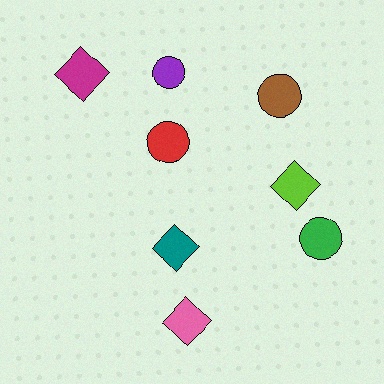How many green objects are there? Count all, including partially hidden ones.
There is 1 green object.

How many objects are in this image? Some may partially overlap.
There are 8 objects.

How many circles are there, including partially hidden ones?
There are 4 circles.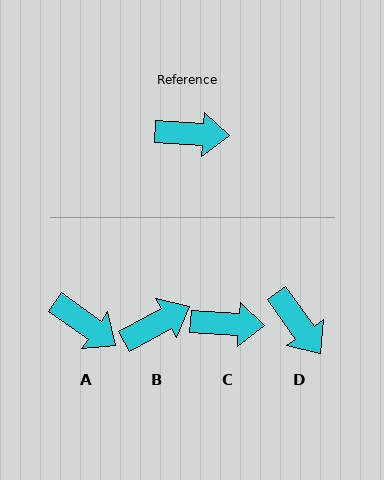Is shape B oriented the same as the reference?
No, it is off by about 32 degrees.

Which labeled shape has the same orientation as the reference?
C.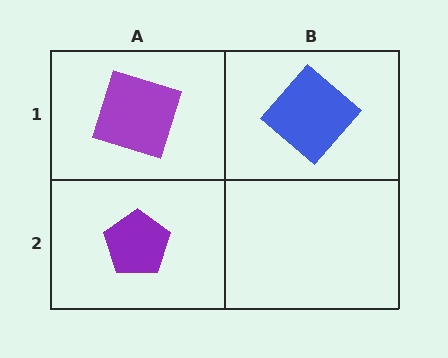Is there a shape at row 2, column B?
No, that cell is empty.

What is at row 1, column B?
A blue diamond.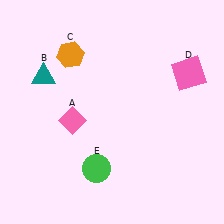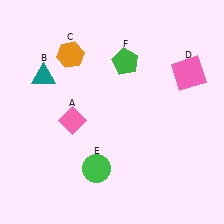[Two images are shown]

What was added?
A green pentagon (F) was added in Image 2.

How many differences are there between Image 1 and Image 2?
There is 1 difference between the two images.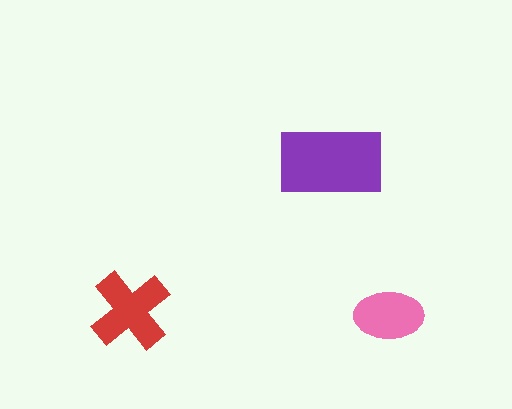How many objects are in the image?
There are 3 objects in the image.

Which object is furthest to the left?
The red cross is leftmost.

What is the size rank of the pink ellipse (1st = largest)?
3rd.